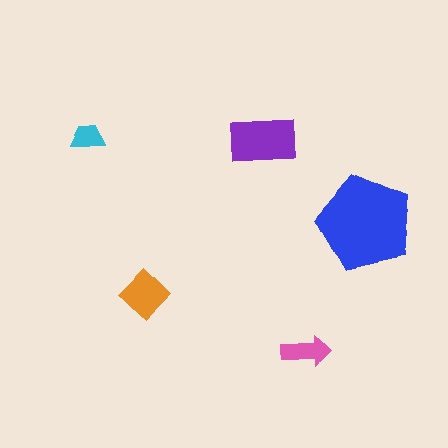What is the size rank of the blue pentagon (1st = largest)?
1st.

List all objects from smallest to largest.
The cyan trapezoid, the pink arrow, the orange diamond, the purple rectangle, the blue pentagon.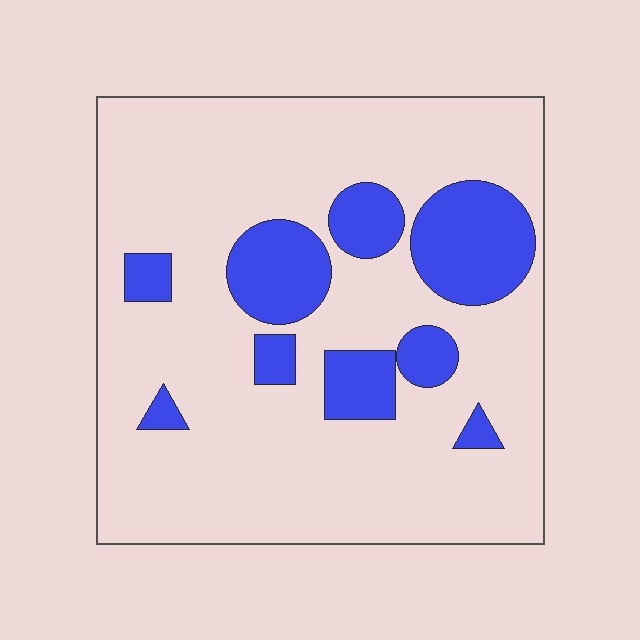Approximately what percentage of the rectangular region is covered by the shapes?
Approximately 20%.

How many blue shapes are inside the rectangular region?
9.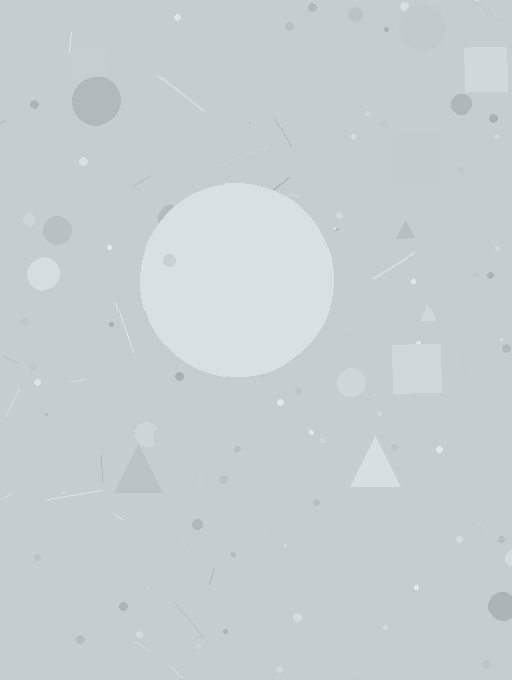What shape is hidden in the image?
A circle is hidden in the image.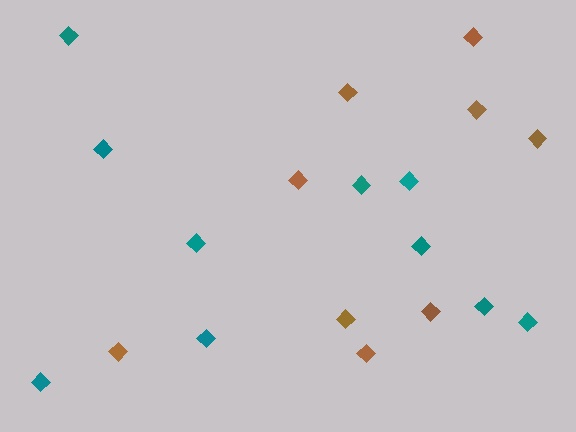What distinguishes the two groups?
There are 2 groups: one group of brown diamonds (9) and one group of teal diamonds (10).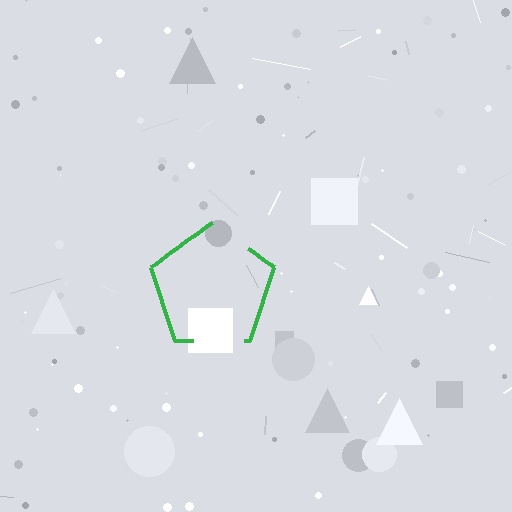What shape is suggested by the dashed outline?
The dashed outline suggests a pentagon.